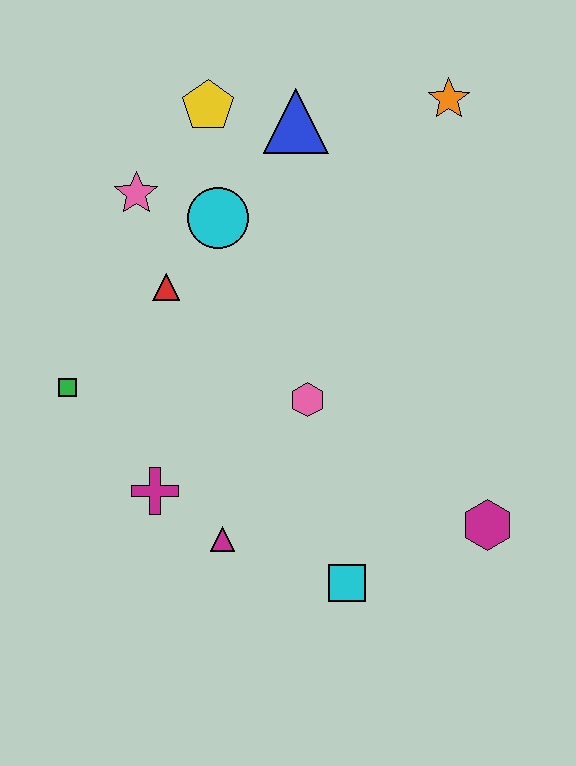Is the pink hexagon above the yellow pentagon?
No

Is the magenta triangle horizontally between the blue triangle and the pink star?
Yes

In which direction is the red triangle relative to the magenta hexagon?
The red triangle is to the left of the magenta hexagon.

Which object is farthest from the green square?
The orange star is farthest from the green square.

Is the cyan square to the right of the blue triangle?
Yes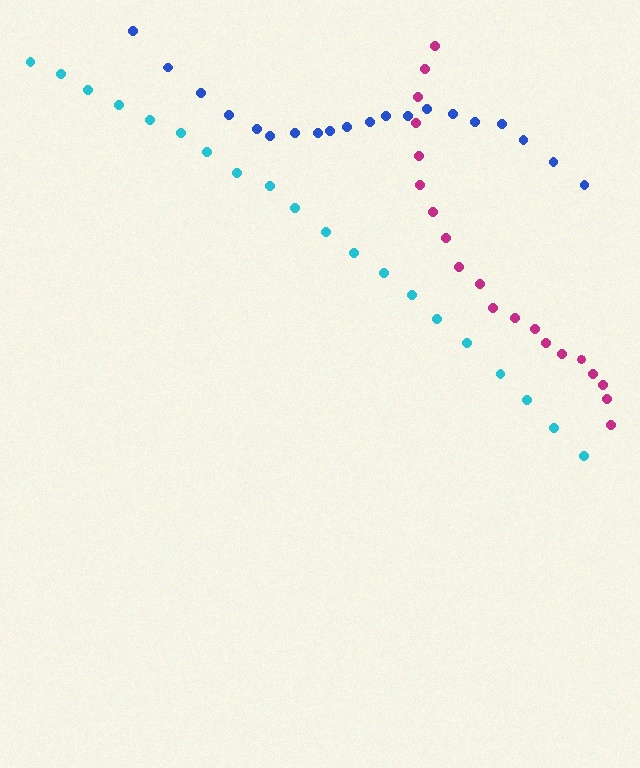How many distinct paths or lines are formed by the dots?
There are 3 distinct paths.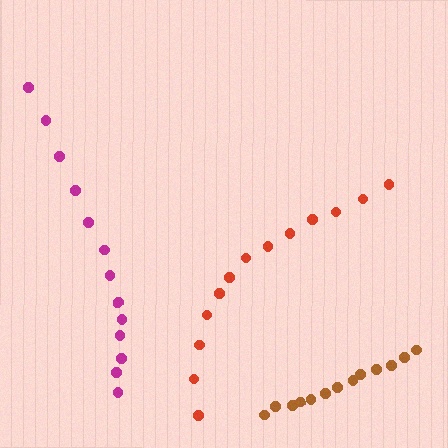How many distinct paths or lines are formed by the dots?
There are 3 distinct paths.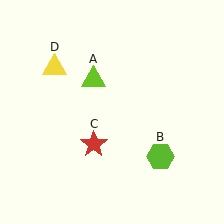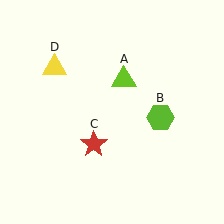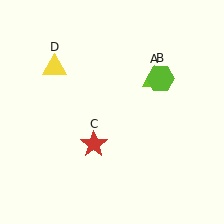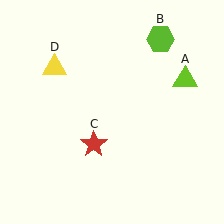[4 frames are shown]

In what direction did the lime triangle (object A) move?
The lime triangle (object A) moved right.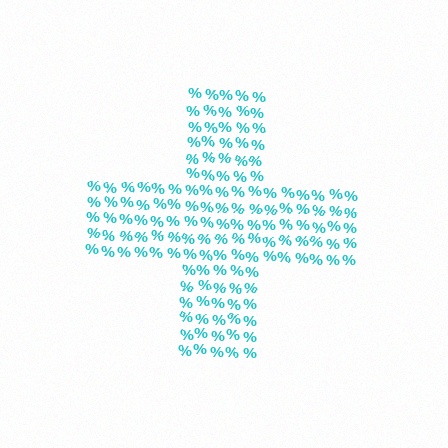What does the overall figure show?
The overall figure shows a cross.